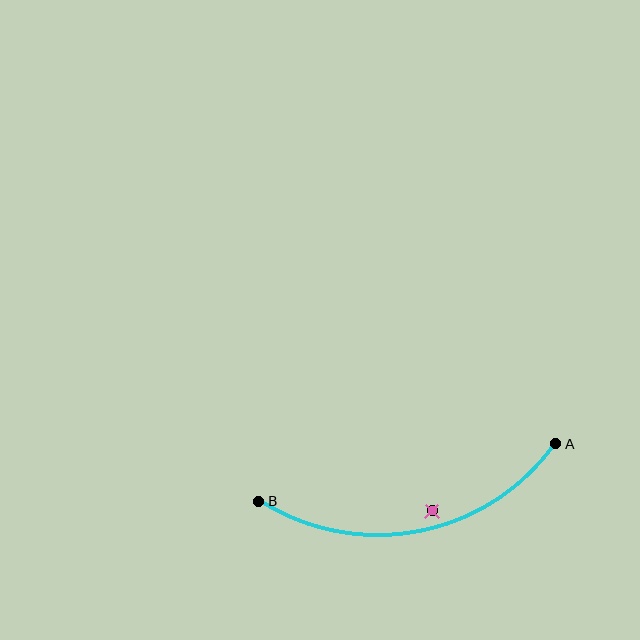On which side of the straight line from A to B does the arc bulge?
The arc bulges below the straight line connecting A and B.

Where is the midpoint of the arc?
The arc midpoint is the point on the curve farthest from the straight line joining A and B. It sits below that line.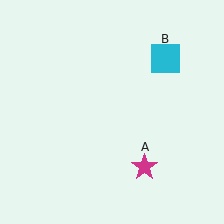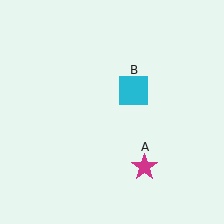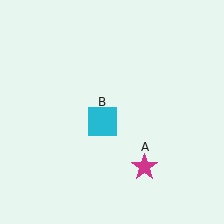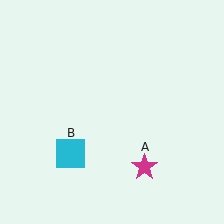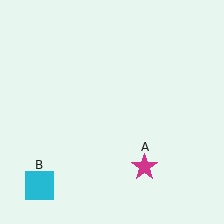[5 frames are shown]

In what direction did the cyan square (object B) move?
The cyan square (object B) moved down and to the left.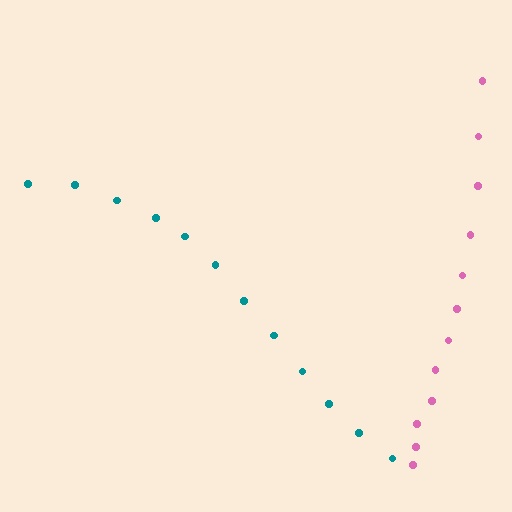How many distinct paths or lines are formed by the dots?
There are 2 distinct paths.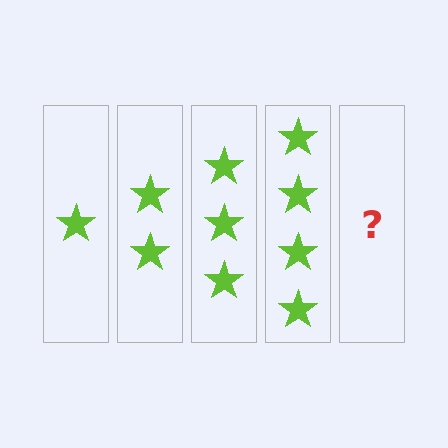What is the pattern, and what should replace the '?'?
The pattern is that each step adds one more star. The '?' should be 5 stars.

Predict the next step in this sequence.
The next step is 5 stars.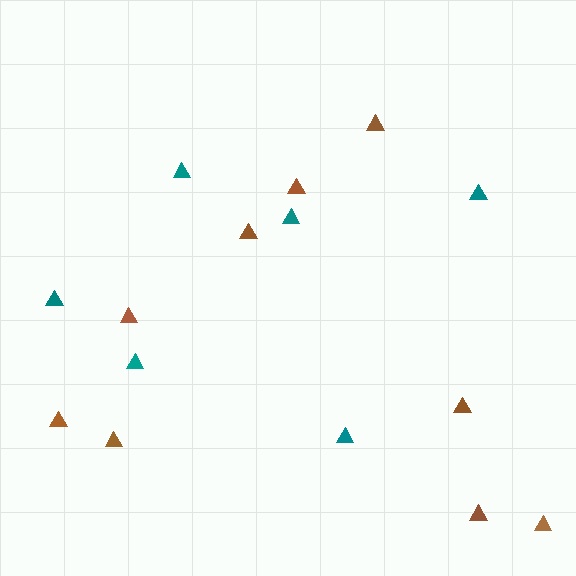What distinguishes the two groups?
There are 2 groups: one group of brown triangles (9) and one group of teal triangles (6).